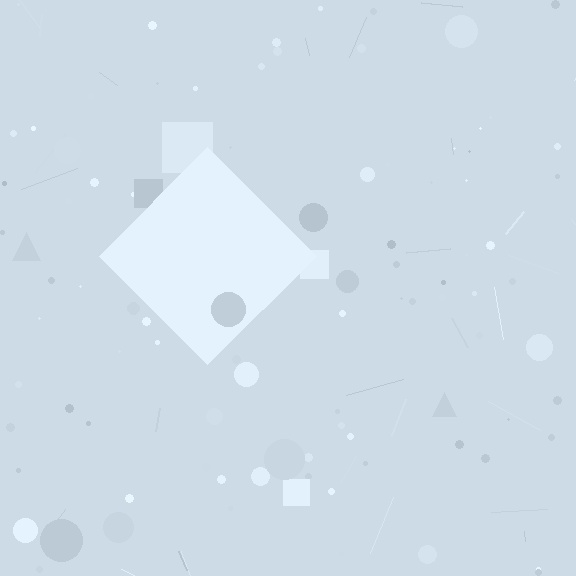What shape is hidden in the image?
A diamond is hidden in the image.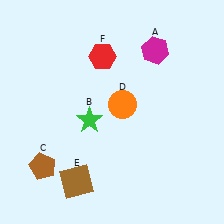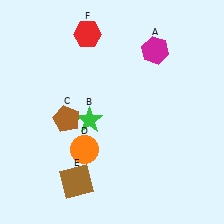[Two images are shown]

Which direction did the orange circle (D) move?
The orange circle (D) moved down.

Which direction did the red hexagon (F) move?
The red hexagon (F) moved up.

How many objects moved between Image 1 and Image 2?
3 objects moved between the two images.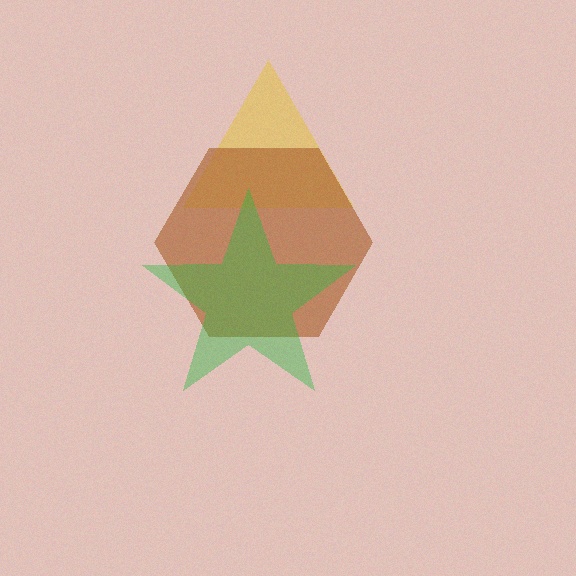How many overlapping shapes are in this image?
There are 3 overlapping shapes in the image.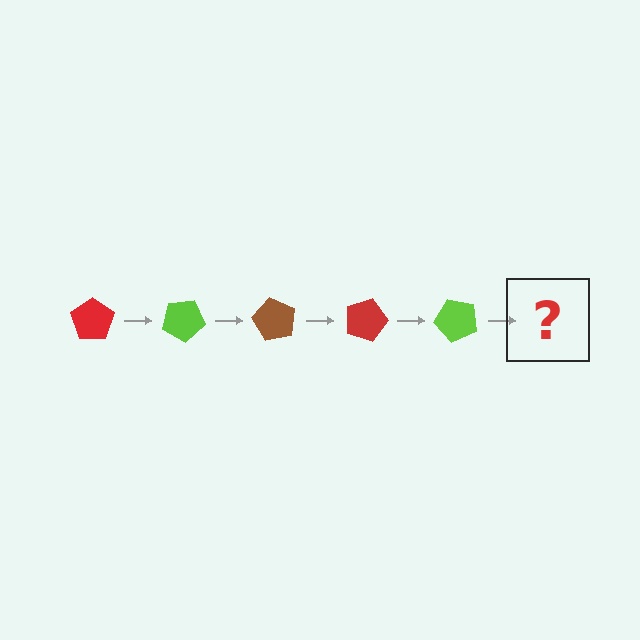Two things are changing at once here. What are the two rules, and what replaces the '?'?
The two rules are that it rotates 30 degrees each step and the color cycles through red, lime, and brown. The '?' should be a brown pentagon, rotated 150 degrees from the start.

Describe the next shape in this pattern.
It should be a brown pentagon, rotated 150 degrees from the start.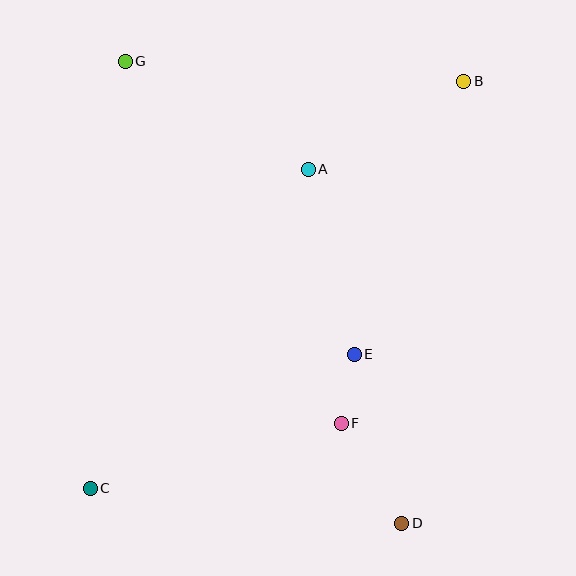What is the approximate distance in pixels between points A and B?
The distance between A and B is approximately 179 pixels.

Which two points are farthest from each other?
Points B and C are farthest from each other.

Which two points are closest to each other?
Points E and F are closest to each other.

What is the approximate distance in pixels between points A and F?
The distance between A and F is approximately 256 pixels.